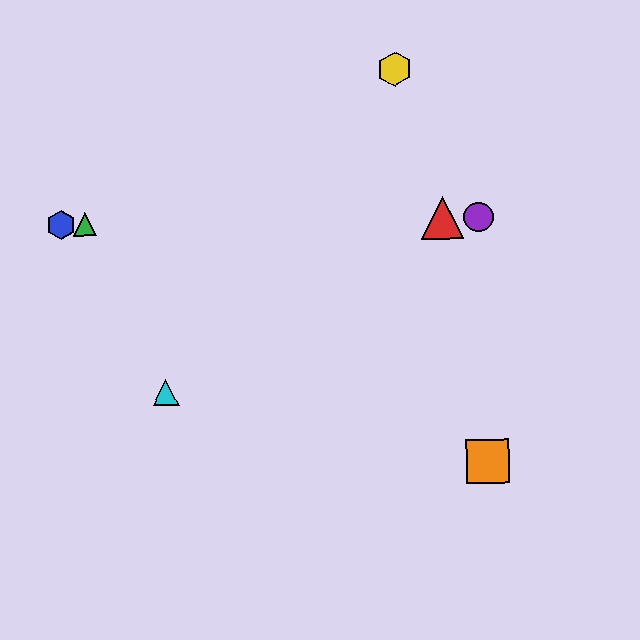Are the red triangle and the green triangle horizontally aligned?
Yes, both are at y≈218.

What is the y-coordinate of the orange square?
The orange square is at y≈461.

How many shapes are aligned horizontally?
4 shapes (the red triangle, the blue hexagon, the green triangle, the purple circle) are aligned horizontally.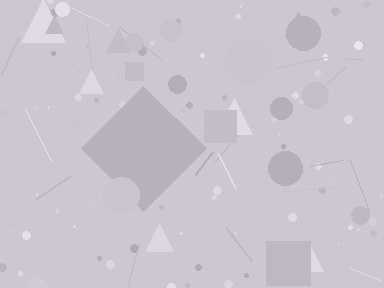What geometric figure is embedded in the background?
A diamond is embedded in the background.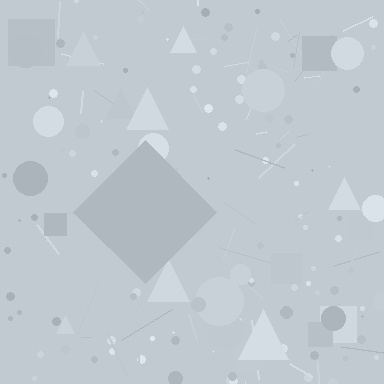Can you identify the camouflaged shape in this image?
The camouflaged shape is a diamond.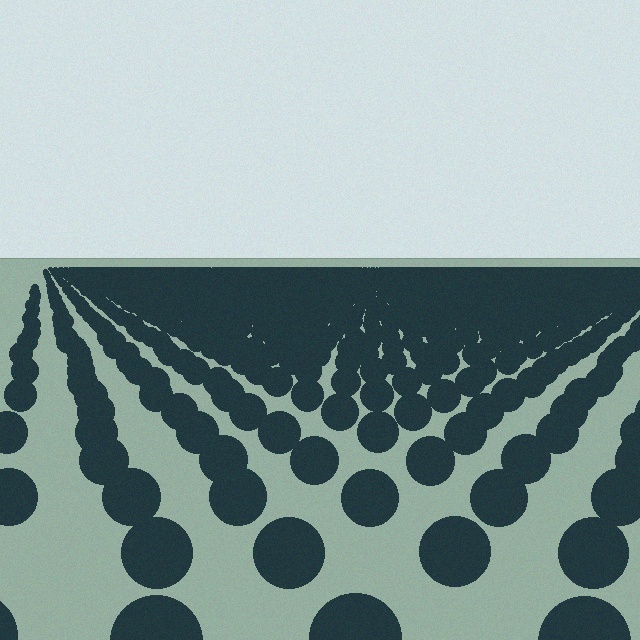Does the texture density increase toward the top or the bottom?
Density increases toward the top.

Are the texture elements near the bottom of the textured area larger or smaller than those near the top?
Larger. Near the bottom, elements are closer to the viewer and appear at a bigger on-screen size.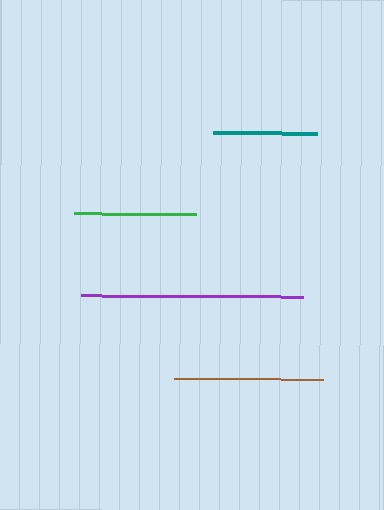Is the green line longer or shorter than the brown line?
The brown line is longer than the green line.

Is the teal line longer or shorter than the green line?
The green line is longer than the teal line.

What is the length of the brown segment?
The brown segment is approximately 149 pixels long.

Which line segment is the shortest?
The teal line is the shortest at approximately 105 pixels.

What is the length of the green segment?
The green segment is approximately 122 pixels long.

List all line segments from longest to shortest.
From longest to shortest: purple, brown, green, teal.